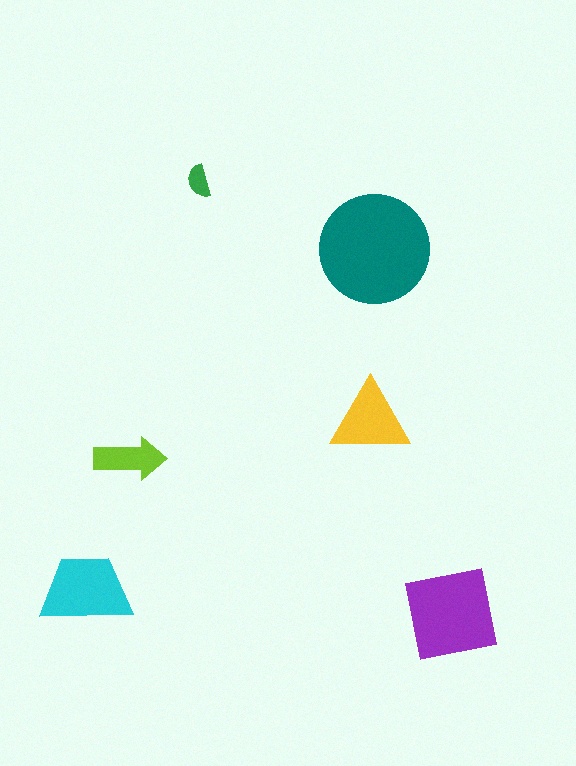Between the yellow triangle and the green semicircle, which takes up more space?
The yellow triangle.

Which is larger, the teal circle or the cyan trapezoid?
The teal circle.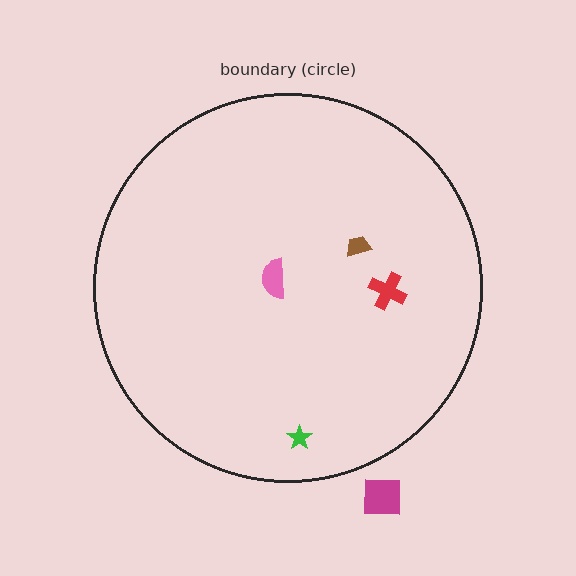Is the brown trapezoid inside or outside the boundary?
Inside.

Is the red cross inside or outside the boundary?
Inside.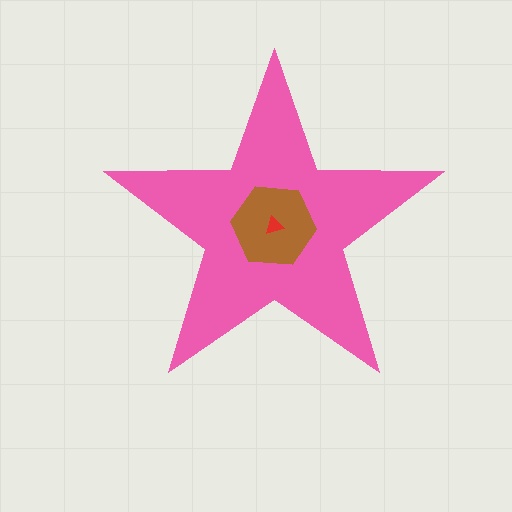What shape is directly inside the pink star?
The brown hexagon.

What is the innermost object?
The red triangle.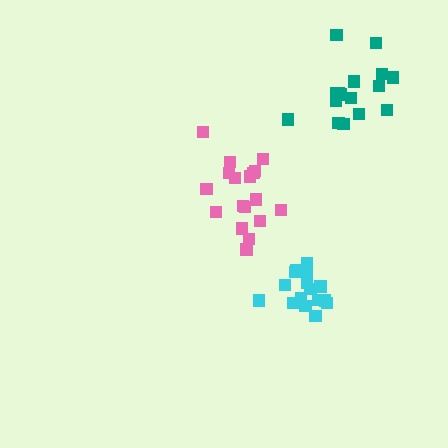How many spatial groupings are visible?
There are 3 spatial groupings.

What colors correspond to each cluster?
The clusters are colored: cyan, teal, pink.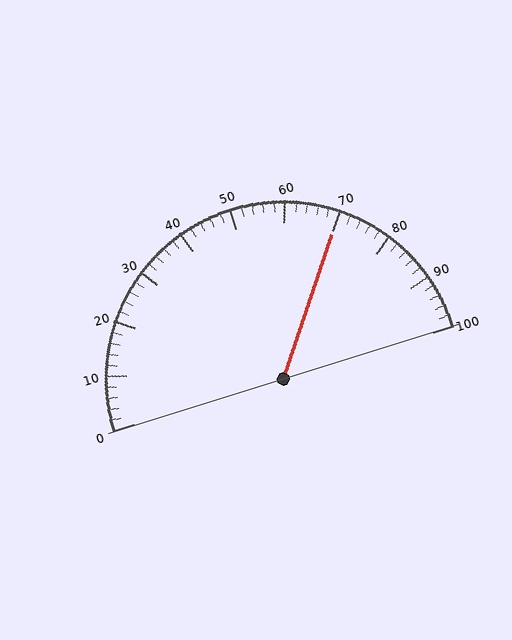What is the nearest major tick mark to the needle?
The nearest major tick mark is 70.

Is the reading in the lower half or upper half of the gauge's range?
The reading is in the upper half of the range (0 to 100).